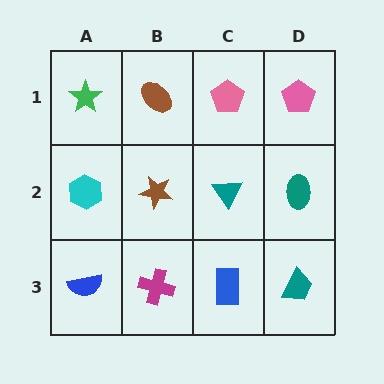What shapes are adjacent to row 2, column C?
A pink pentagon (row 1, column C), a blue rectangle (row 3, column C), a brown star (row 2, column B), a teal ellipse (row 2, column D).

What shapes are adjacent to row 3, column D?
A teal ellipse (row 2, column D), a blue rectangle (row 3, column C).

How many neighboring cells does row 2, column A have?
3.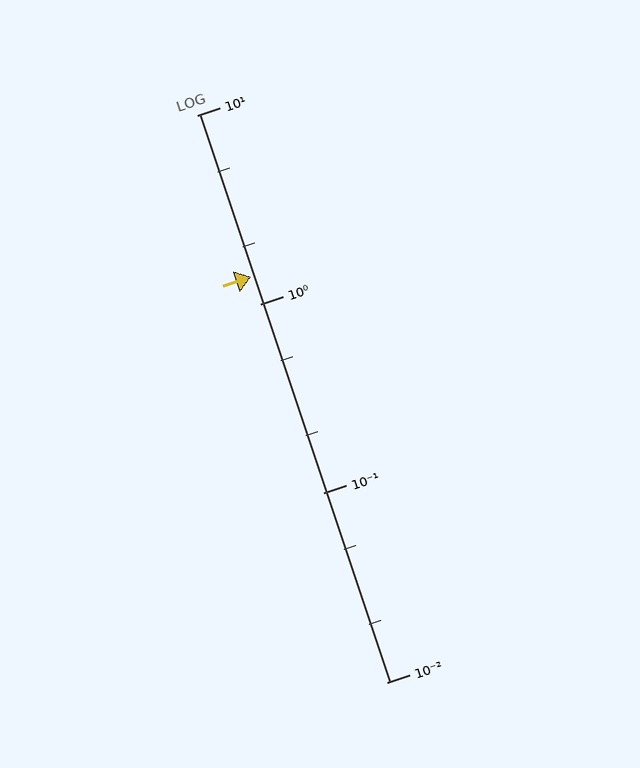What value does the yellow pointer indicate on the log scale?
The pointer indicates approximately 1.4.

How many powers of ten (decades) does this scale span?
The scale spans 3 decades, from 0.01 to 10.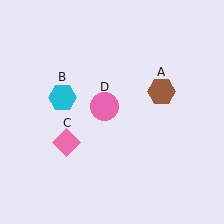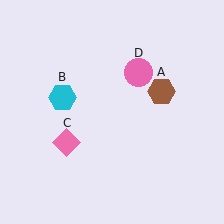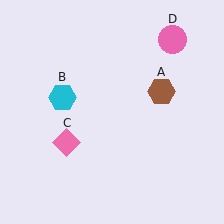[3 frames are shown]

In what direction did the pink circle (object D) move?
The pink circle (object D) moved up and to the right.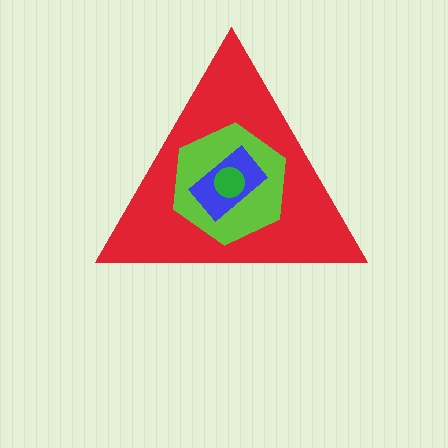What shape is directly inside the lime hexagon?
The blue rectangle.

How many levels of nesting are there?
4.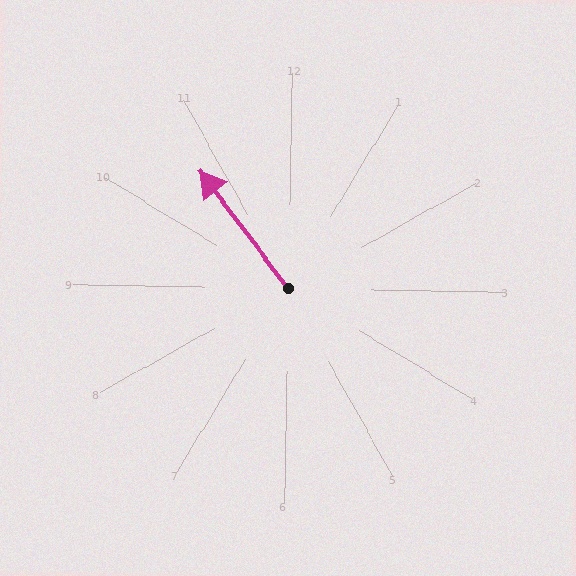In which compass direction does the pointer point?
Northwest.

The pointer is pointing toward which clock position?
Roughly 11 o'clock.